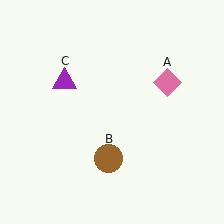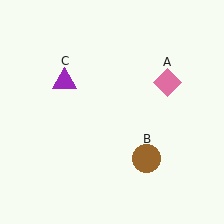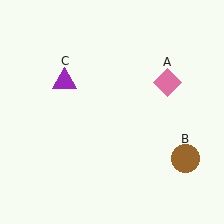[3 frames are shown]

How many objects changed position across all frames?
1 object changed position: brown circle (object B).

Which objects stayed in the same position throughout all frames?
Pink diamond (object A) and purple triangle (object C) remained stationary.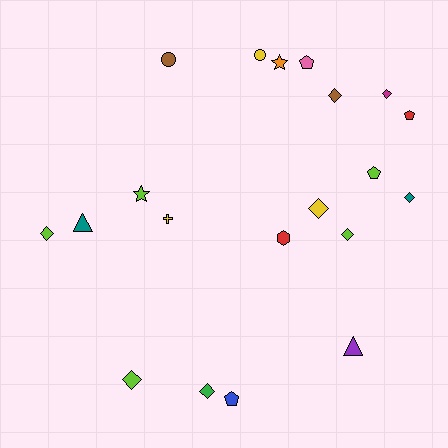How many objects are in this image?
There are 20 objects.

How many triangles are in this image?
There are 2 triangles.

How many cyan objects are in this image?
There are no cyan objects.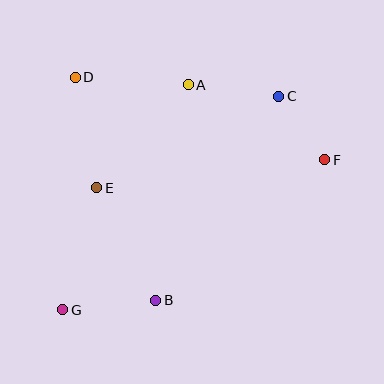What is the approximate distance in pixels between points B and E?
The distance between B and E is approximately 127 pixels.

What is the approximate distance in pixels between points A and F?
The distance between A and F is approximately 156 pixels.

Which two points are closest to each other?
Points C and F are closest to each other.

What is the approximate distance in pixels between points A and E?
The distance between A and E is approximately 138 pixels.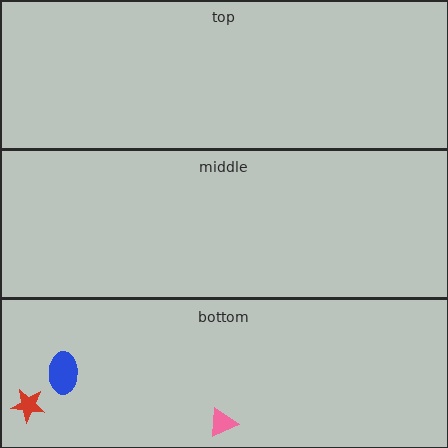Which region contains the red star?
The bottom region.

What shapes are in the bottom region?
The pink triangle, the blue ellipse, the red star.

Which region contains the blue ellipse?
The bottom region.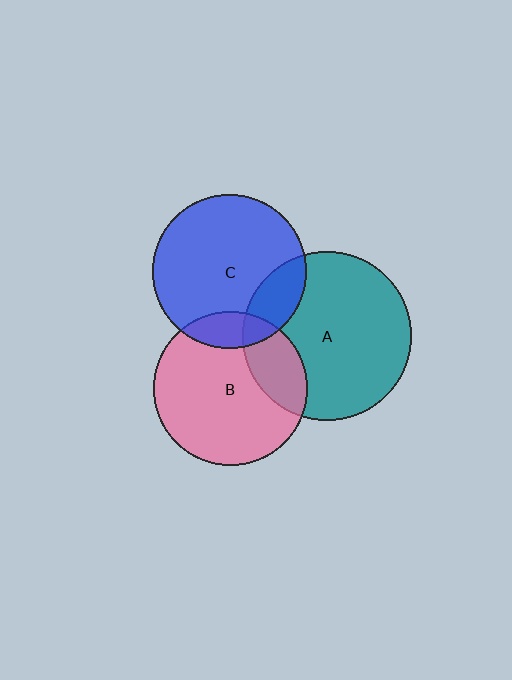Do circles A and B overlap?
Yes.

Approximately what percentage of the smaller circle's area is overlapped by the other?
Approximately 25%.